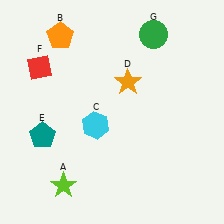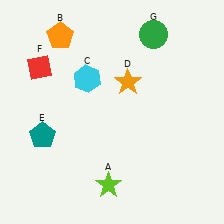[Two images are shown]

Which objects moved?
The objects that moved are: the lime star (A), the cyan hexagon (C).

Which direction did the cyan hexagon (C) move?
The cyan hexagon (C) moved up.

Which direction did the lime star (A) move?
The lime star (A) moved right.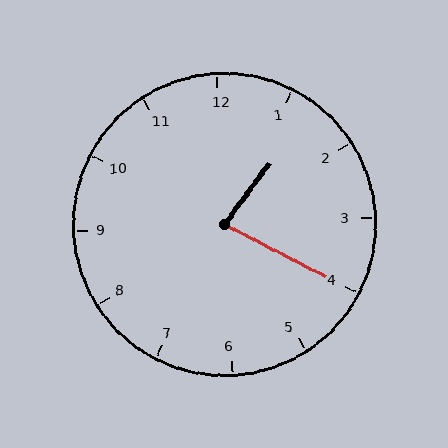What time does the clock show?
1:20.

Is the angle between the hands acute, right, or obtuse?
It is acute.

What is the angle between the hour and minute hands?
Approximately 80 degrees.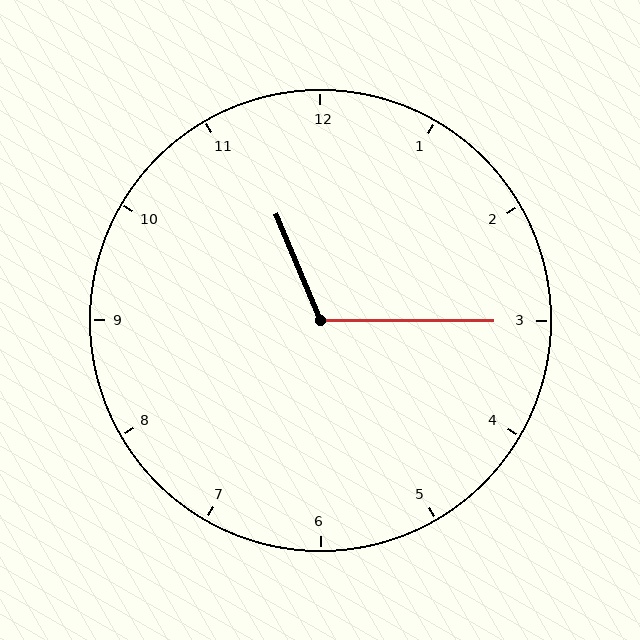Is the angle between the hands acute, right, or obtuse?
It is obtuse.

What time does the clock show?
11:15.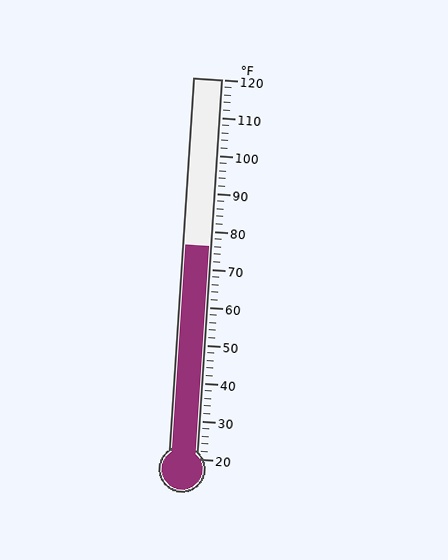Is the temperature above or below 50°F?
The temperature is above 50°F.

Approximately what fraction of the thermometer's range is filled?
The thermometer is filled to approximately 55% of its range.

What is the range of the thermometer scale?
The thermometer scale ranges from 20°F to 120°F.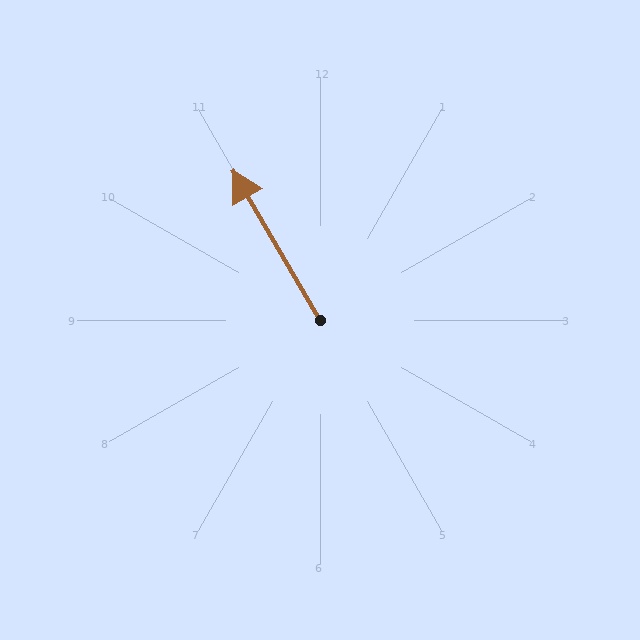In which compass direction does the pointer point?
Northwest.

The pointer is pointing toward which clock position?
Roughly 11 o'clock.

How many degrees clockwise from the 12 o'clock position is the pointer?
Approximately 330 degrees.